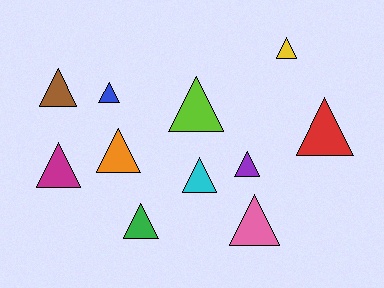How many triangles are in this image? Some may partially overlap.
There are 11 triangles.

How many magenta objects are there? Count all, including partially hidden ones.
There is 1 magenta object.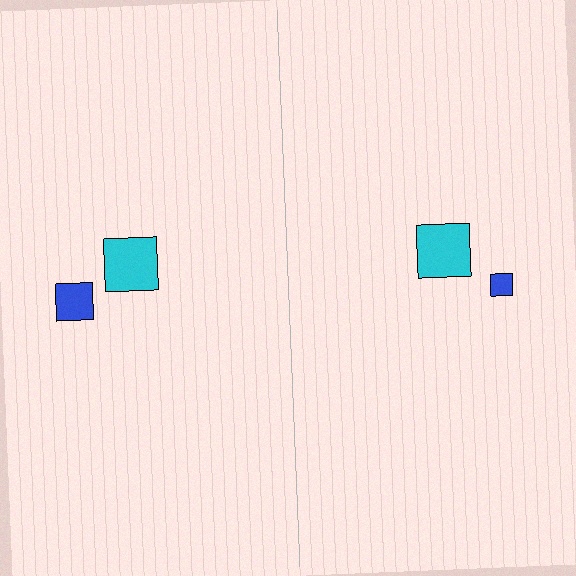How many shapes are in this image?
There are 4 shapes in this image.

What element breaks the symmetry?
The blue square on the right side has a different size than its mirror counterpart.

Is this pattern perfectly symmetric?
No, the pattern is not perfectly symmetric. The blue square on the right side has a different size than its mirror counterpart.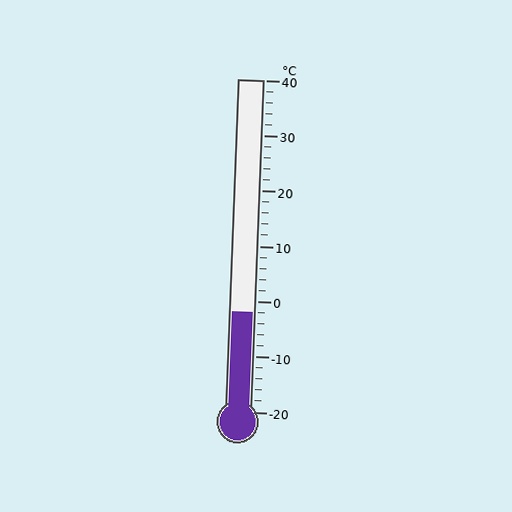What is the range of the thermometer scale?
The thermometer scale ranges from -20°C to 40°C.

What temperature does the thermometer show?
The thermometer shows approximately -2°C.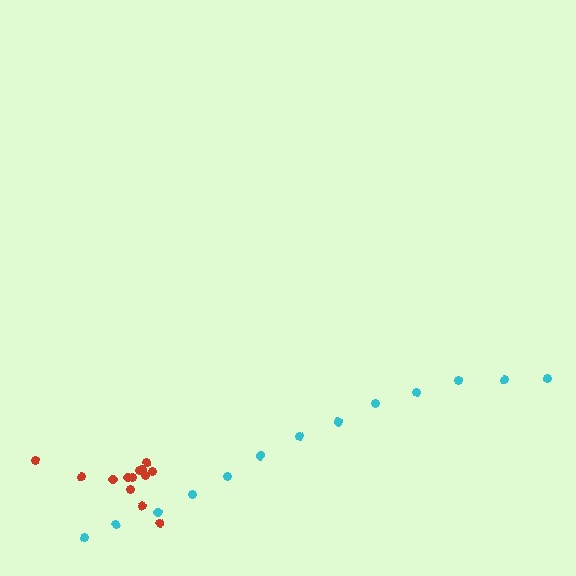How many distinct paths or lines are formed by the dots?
There are 2 distinct paths.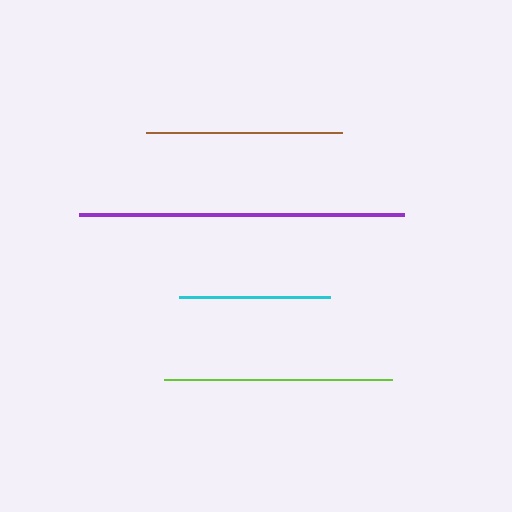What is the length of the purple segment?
The purple segment is approximately 324 pixels long.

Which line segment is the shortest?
The cyan line is the shortest at approximately 151 pixels.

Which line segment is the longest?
The purple line is the longest at approximately 324 pixels.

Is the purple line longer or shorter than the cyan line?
The purple line is longer than the cyan line.